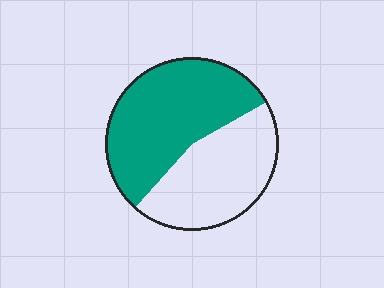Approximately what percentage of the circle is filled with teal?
Approximately 55%.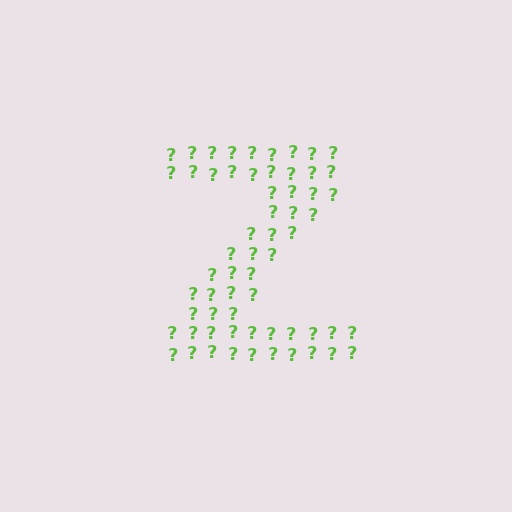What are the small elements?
The small elements are question marks.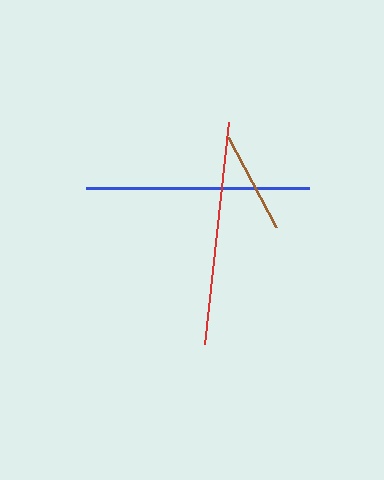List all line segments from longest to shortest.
From longest to shortest: blue, red, brown.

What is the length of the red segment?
The red segment is approximately 223 pixels long.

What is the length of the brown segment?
The brown segment is approximately 101 pixels long.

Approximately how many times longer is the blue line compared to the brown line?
The blue line is approximately 2.2 times the length of the brown line.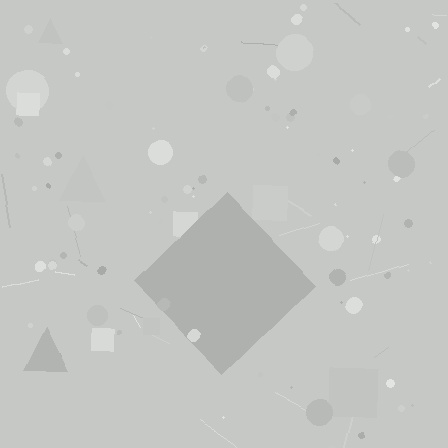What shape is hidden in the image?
A diamond is hidden in the image.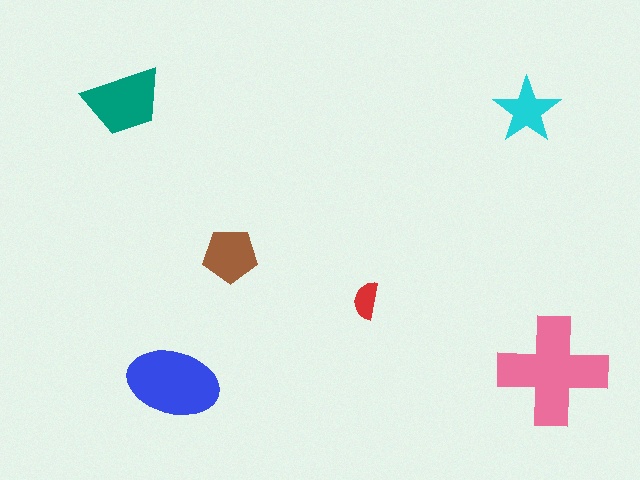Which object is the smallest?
The red semicircle.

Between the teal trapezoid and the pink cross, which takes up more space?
The pink cross.